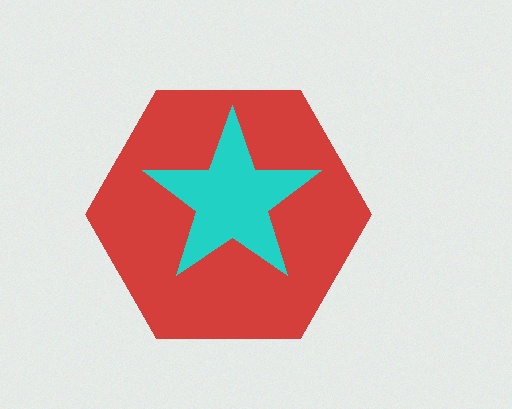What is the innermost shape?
The cyan star.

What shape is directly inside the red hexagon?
The cyan star.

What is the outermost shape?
The red hexagon.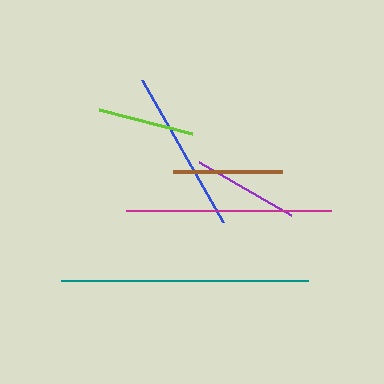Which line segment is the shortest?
The lime line is the shortest at approximately 96 pixels.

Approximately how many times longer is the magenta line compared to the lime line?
The magenta line is approximately 2.1 times the length of the lime line.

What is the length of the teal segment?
The teal segment is approximately 247 pixels long.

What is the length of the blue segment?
The blue segment is approximately 163 pixels long.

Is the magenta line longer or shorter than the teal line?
The teal line is longer than the magenta line.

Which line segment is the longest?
The teal line is the longest at approximately 247 pixels.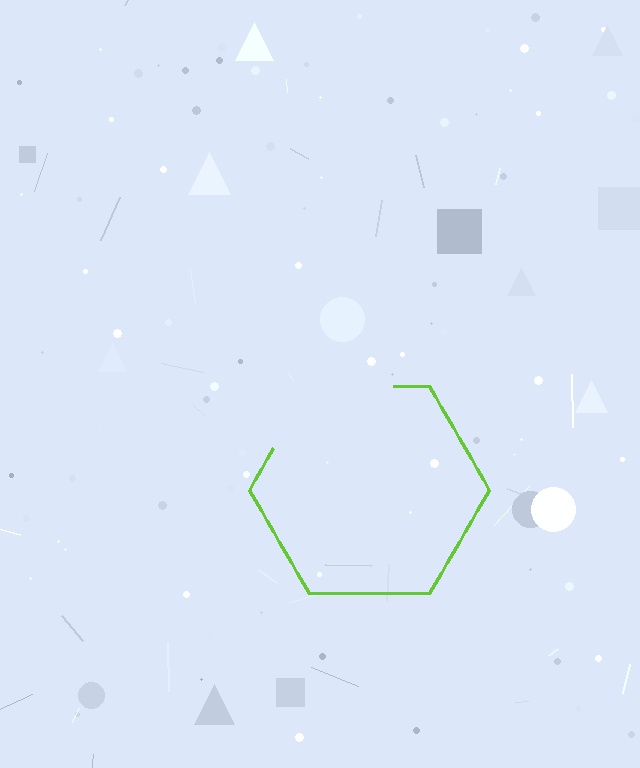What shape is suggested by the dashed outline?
The dashed outline suggests a hexagon.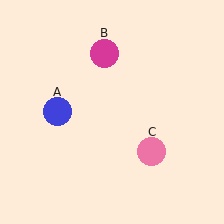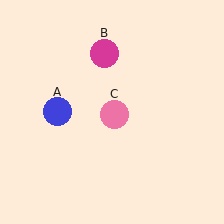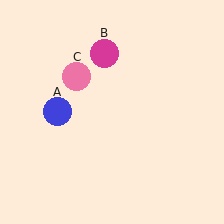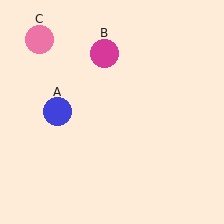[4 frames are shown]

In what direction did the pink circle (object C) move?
The pink circle (object C) moved up and to the left.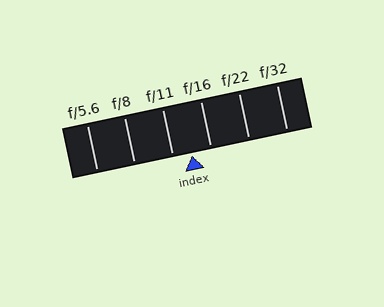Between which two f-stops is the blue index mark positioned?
The index mark is between f/11 and f/16.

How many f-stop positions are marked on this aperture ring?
There are 6 f-stop positions marked.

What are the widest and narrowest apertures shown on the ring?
The widest aperture shown is f/5.6 and the narrowest is f/32.